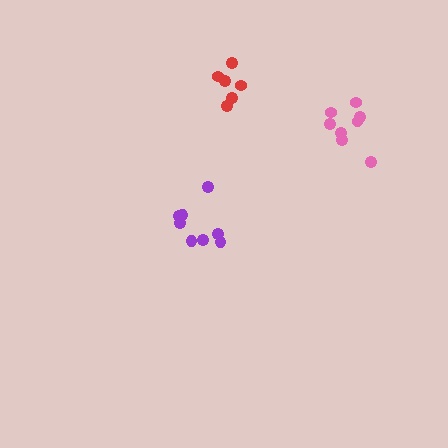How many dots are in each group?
Group 1: 8 dots, Group 2: 8 dots, Group 3: 6 dots (22 total).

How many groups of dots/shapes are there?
There are 3 groups.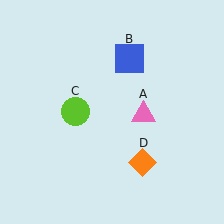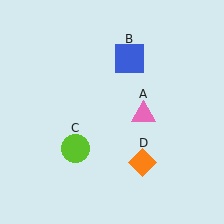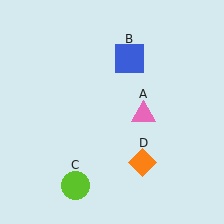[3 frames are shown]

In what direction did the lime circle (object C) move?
The lime circle (object C) moved down.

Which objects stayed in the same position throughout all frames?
Pink triangle (object A) and blue square (object B) and orange diamond (object D) remained stationary.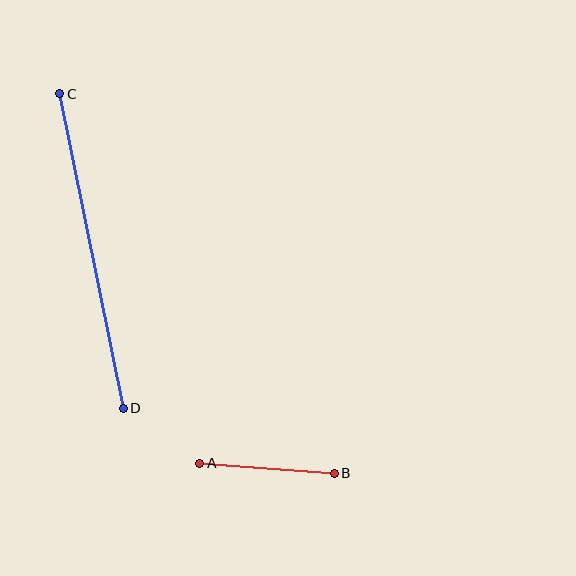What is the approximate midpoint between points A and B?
The midpoint is at approximately (267, 468) pixels.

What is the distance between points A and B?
The distance is approximately 135 pixels.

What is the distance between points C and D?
The distance is approximately 321 pixels.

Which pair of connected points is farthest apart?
Points C and D are farthest apart.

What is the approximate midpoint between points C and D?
The midpoint is at approximately (92, 251) pixels.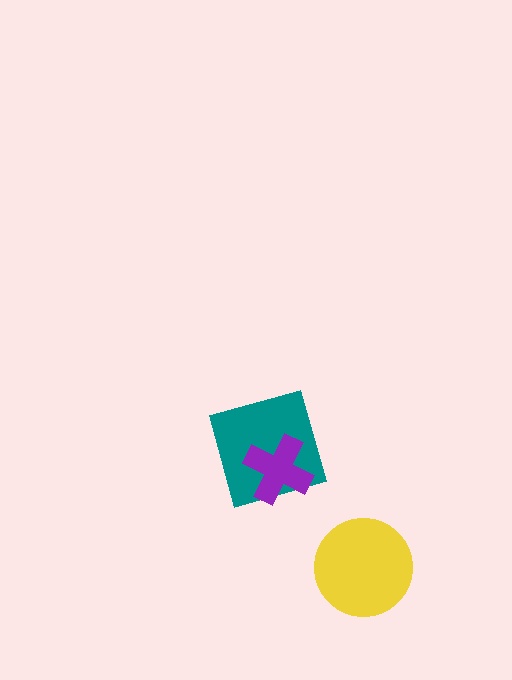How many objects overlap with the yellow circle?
0 objects overlap with the yellow circle.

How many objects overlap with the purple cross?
1 object overlaps with the purple cross.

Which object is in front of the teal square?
The purple cross is in front of the teal square.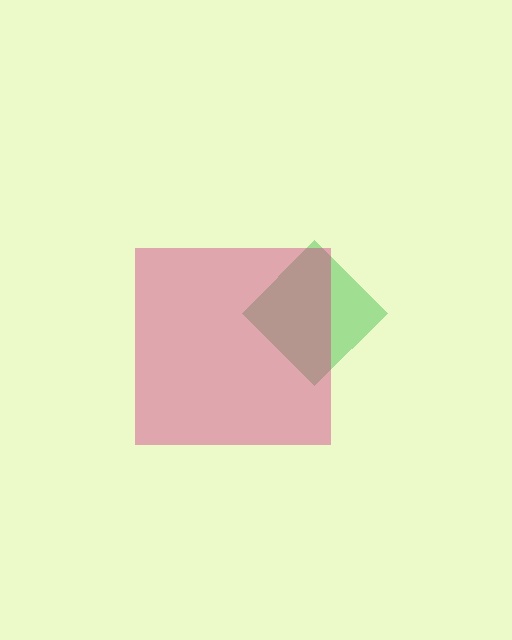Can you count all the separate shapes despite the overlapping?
Yes, there are 2 separate shapes.